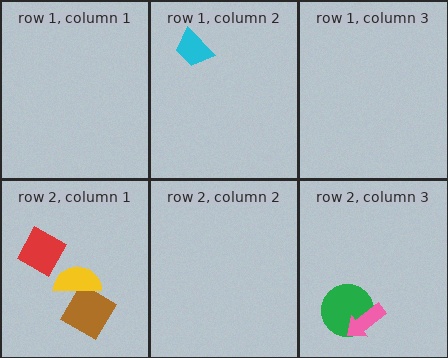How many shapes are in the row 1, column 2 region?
1.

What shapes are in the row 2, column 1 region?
The red diamond, the brown diamond, the yellow semicircle.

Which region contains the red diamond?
The row 2, column 1 region.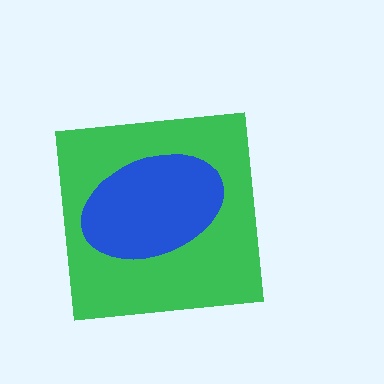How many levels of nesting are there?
2.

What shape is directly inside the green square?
The blue ellipse.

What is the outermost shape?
The green square.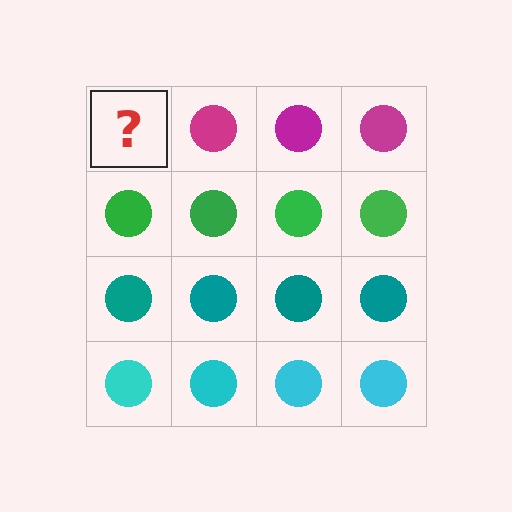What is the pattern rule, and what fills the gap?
The rule is that each row has a consistent color. The gap should be filled with a magenta circle.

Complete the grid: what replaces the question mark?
The question mark should be replaced with a magenta circle.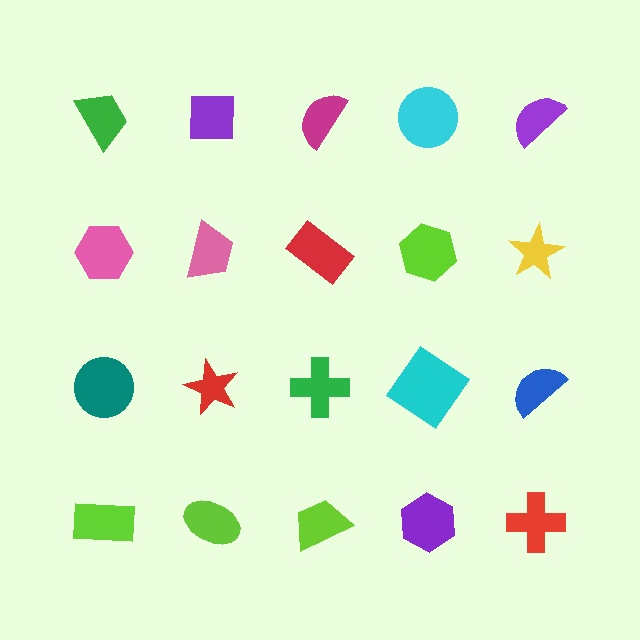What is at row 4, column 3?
A lime trapezoid.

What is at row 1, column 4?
A cyan circle.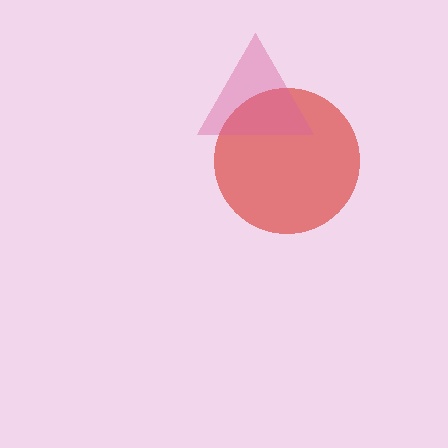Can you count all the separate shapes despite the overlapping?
Yes, there are 2 separate shapes.